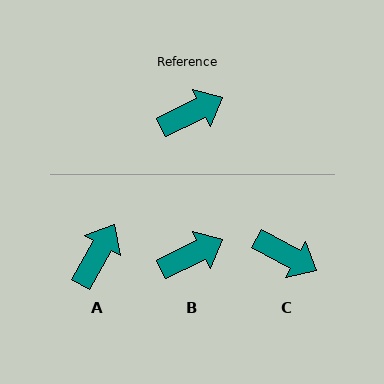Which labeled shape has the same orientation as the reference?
B.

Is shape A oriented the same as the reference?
No, it is off by about 35 degrees.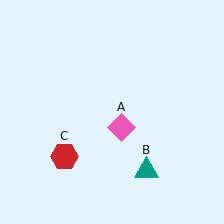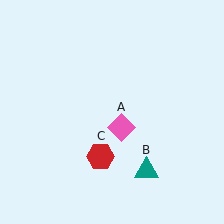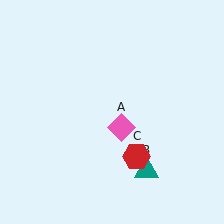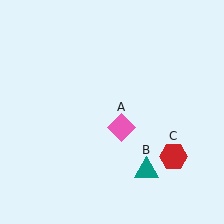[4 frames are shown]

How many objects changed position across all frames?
1 object changed position: red hexagon (object C).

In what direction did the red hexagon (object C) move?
The red hexagon (object C) moved right.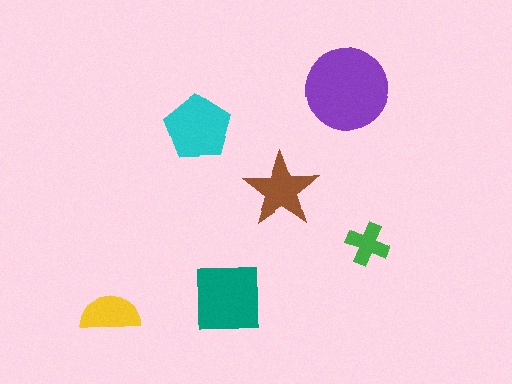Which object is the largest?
The purple circle.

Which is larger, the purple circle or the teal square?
The purple circle.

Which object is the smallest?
The green cross.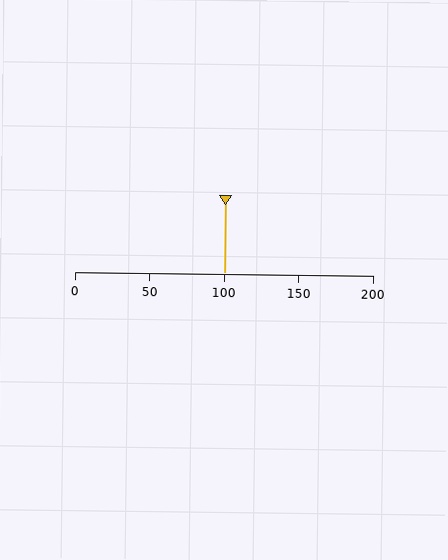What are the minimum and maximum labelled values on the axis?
The axis runs from 0 to 200.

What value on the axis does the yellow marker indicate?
The marker indicates approximately 100.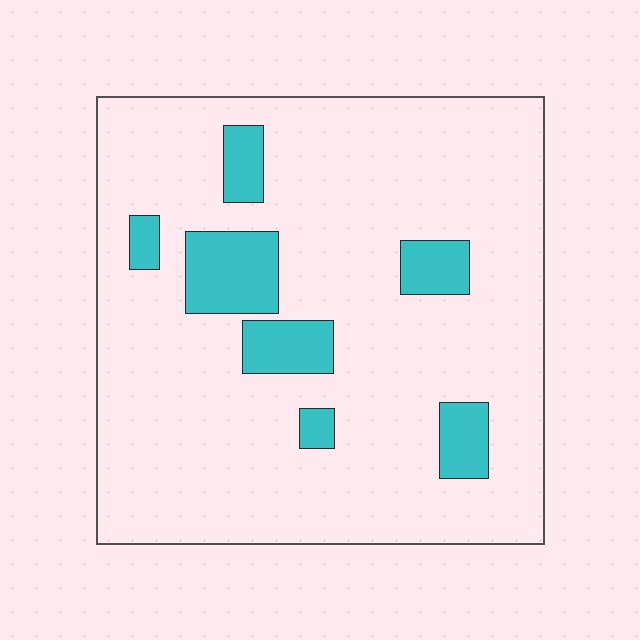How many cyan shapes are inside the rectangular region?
7.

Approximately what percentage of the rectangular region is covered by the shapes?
Approximately 15%.